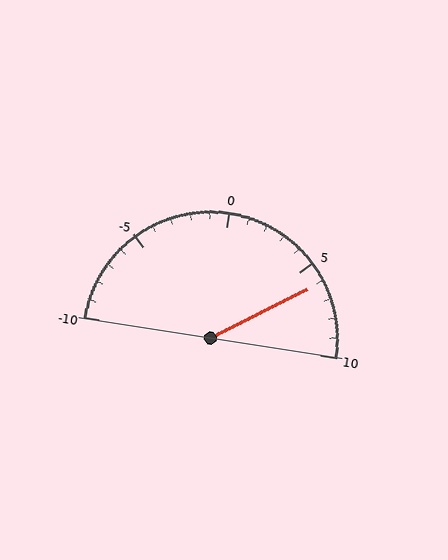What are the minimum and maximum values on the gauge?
The gauge ranges from -10 to 10.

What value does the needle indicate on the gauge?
The needle indicates approximately 6.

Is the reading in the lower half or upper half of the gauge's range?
The reading is in the upper half of the range (-10 to 10).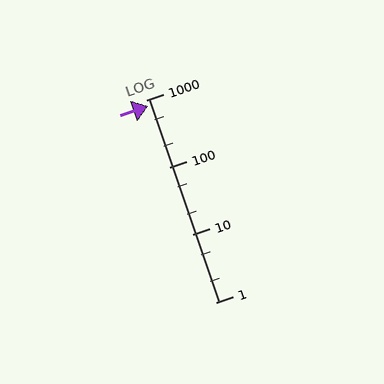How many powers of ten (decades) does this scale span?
The scale spans 3 decades, from 1 to 1000.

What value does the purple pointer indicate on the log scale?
The pointer indicates approximately 820.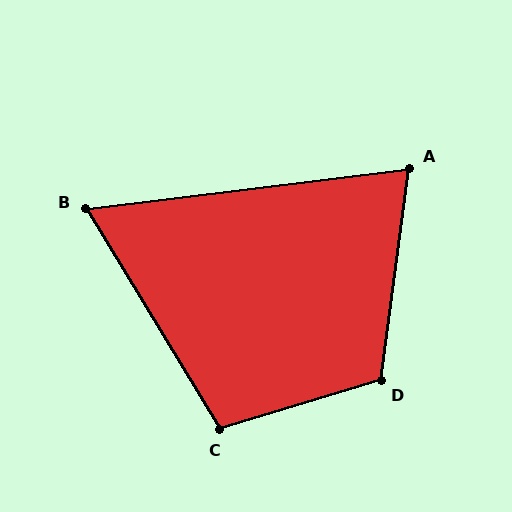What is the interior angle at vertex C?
Approximately 105 degrees (obtuse).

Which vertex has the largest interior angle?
D, at approximately 114 degrees.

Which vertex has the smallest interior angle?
B, at approximately 66 degrees.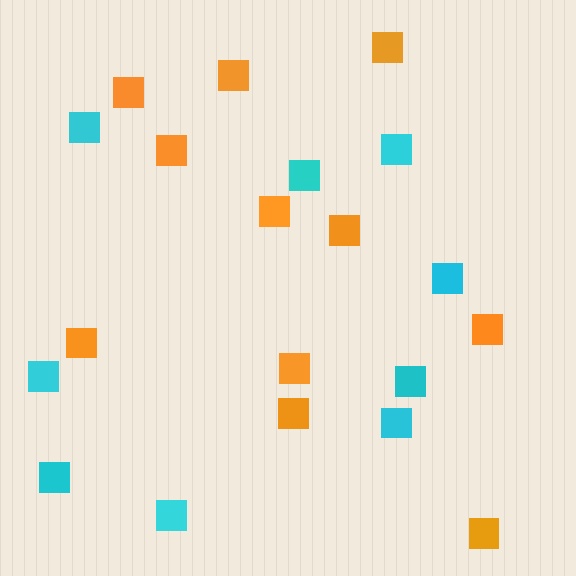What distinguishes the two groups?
There are 2 groups: one group of cyan squares (9) and one group of orange squares (11).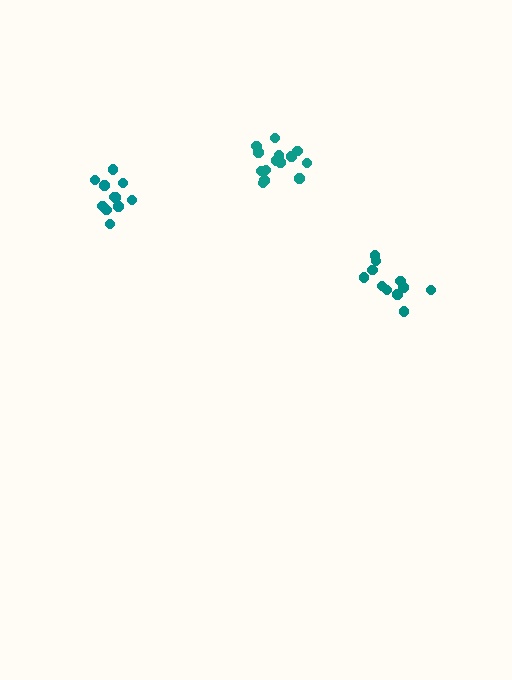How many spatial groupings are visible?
There are 3 spatial groupings.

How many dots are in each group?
Group 1: 11 dots, Group 2: 11 dots, Group 3: 14 dots (36 total).